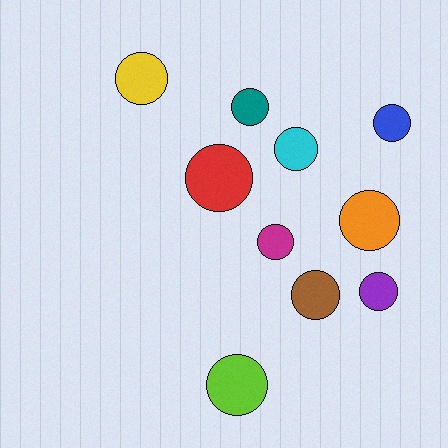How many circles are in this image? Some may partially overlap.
There are 10 circles.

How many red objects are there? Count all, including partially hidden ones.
There is 1 red object.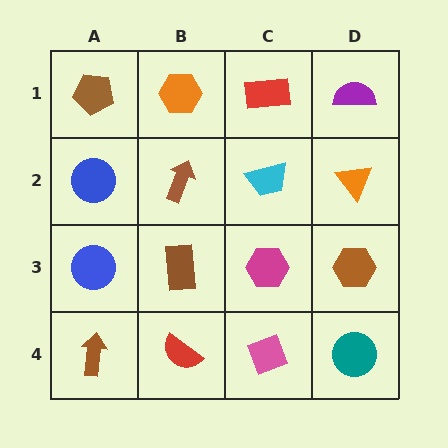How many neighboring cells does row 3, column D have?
3.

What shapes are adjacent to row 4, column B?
A brown rectangle (row 3, column B), a brown arrow (row 4, column A), a pink diamond (row 4, column C).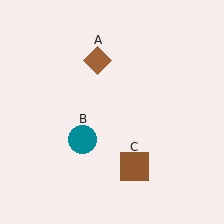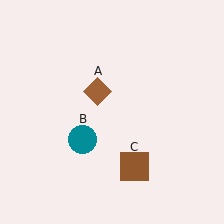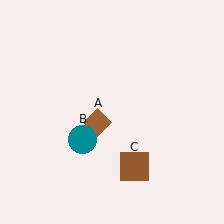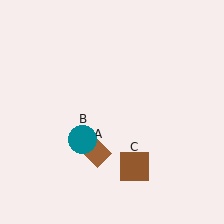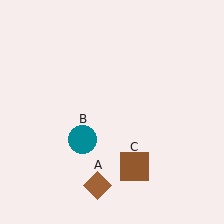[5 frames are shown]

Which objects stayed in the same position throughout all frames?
Teal circle (object B) and brown square (object C) remained stationary.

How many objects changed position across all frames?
1 object changed position: brown diamond (object A).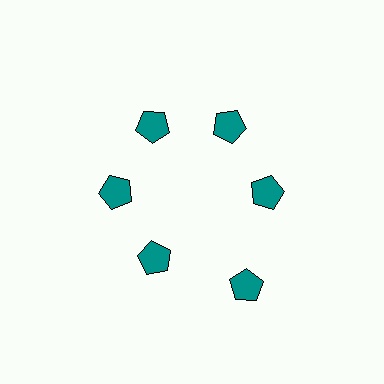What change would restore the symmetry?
The symmetry would be restored by moving it inward, back onto the ring so that all 6 pentagons sit at equal angles and equal distance from the center.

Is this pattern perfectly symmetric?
No. The 6 teal pentagons are arranged in a ring, but one element near the 5 o'clock position is pushed outward from the center, breaking the 6-fold rotational symmetry.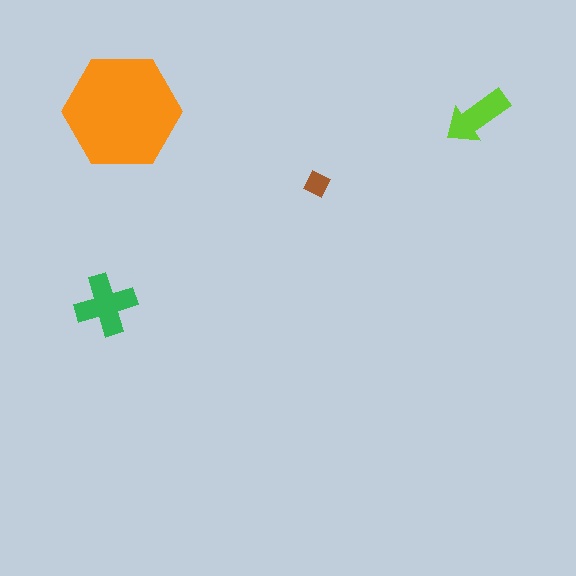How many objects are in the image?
There are 4 objects in the image.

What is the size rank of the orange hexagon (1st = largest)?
1st.